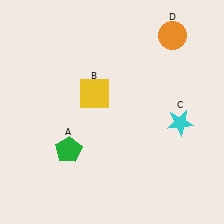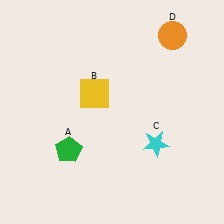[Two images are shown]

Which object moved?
The cyan star (C) moved left.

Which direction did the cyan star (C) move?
The cyan star (C) moved left.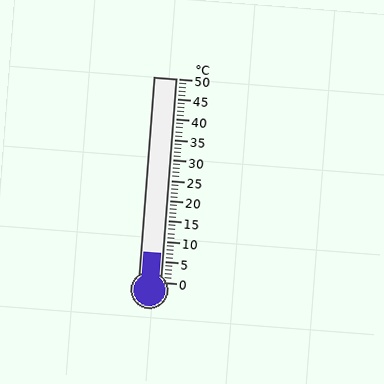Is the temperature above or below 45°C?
The temperature is below 45°C.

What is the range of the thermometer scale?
The thermometer scale ranges from 0°C to 50°C.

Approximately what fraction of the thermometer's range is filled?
The thermometer is filled to approximately 15% of its range.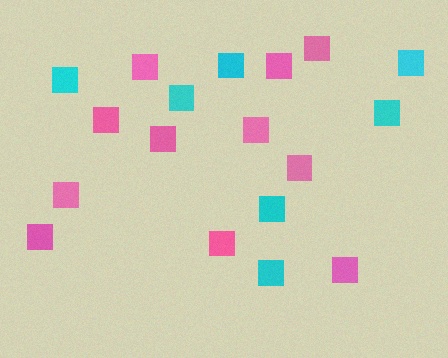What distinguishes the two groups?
There are 2 groups: one group of cyan squares (7) and one group of pink squares (11).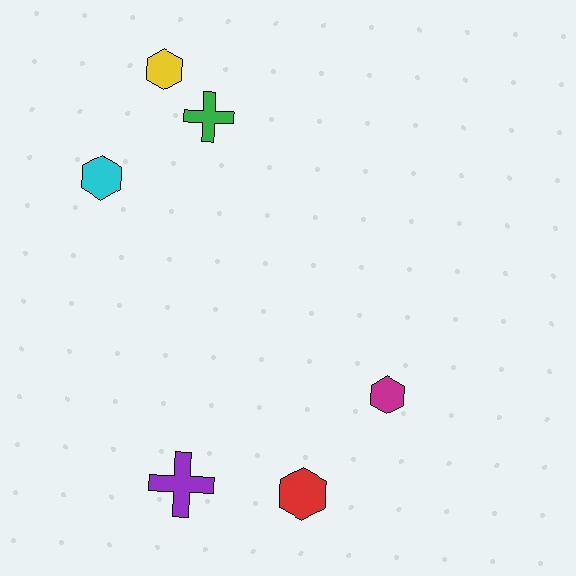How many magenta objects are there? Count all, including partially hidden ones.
There is 1 magenta object.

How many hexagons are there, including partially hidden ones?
There are 4 hexagons.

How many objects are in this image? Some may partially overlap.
There are 6 objects.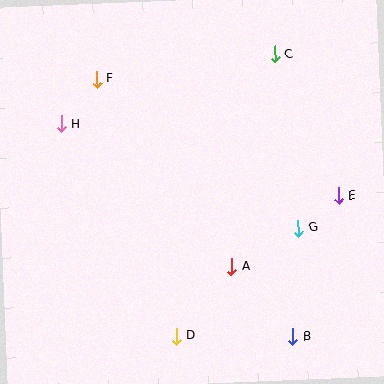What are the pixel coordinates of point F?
Point F is at (97, 79).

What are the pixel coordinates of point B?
Point B is at (293, 337).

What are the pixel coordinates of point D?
Point D is at (176, 336).